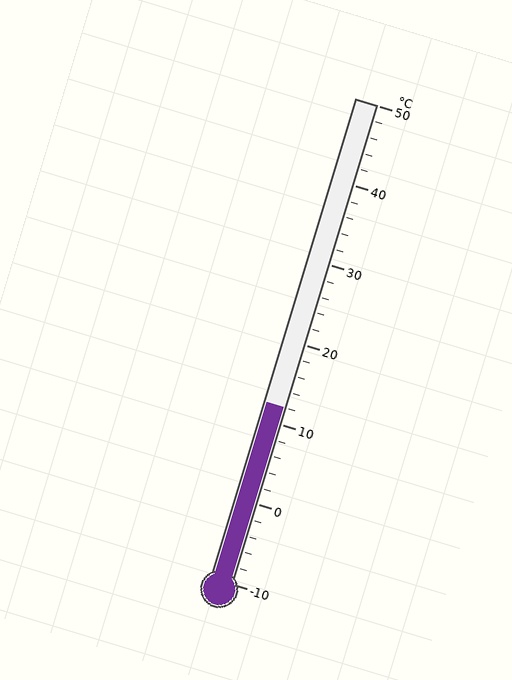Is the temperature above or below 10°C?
The temperature is above 10°C.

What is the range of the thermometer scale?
The thermometer scale ranges from -10°C to 50°C.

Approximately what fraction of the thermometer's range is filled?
The thermometer is filled to approximately 35% of its range.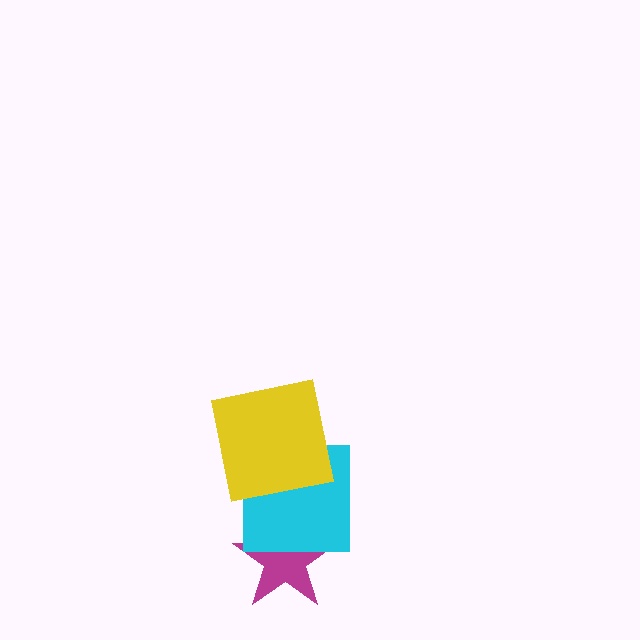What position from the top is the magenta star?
The magenta star is 3rd from the top.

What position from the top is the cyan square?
The cyan square is 2nd from the top.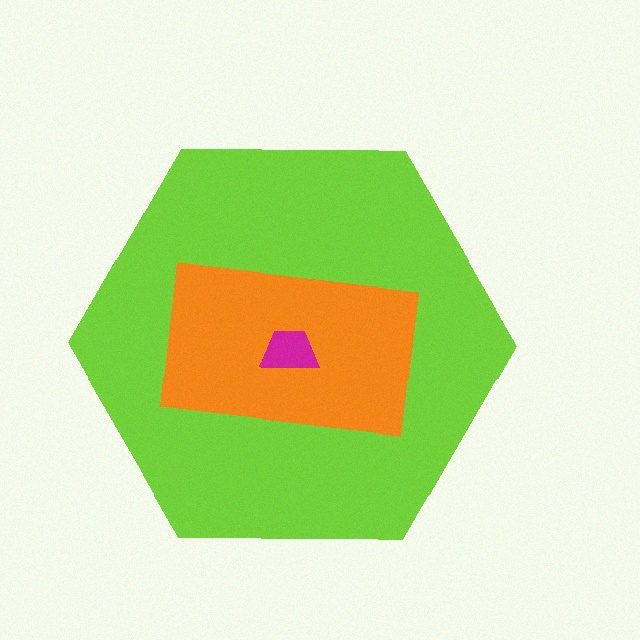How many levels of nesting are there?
3.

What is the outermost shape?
The lime hexagon.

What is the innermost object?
The magenta trapezoid.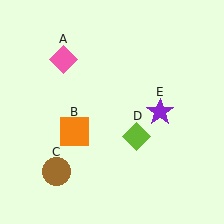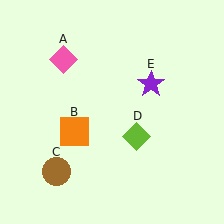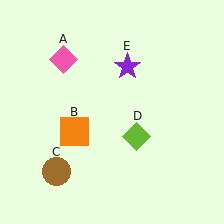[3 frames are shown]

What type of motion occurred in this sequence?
The purple star (object E) rotated counterclockwise around the center of the scene.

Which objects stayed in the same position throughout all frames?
Pink diamond (object A) and orange square (object B) and brown circle (object C) and lime diamond (object D) remained stationary.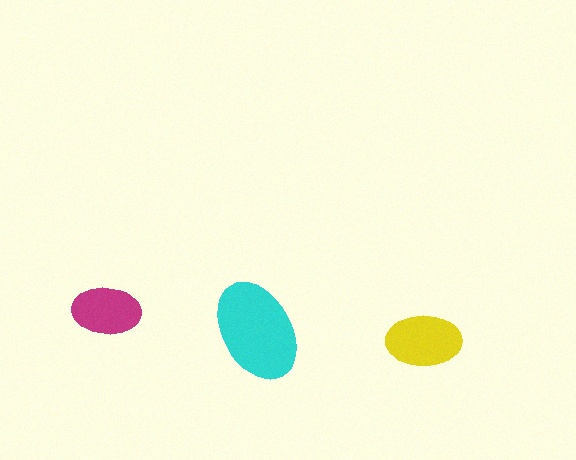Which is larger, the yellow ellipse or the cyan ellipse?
The cyan one.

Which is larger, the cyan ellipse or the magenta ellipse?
The cyan one.